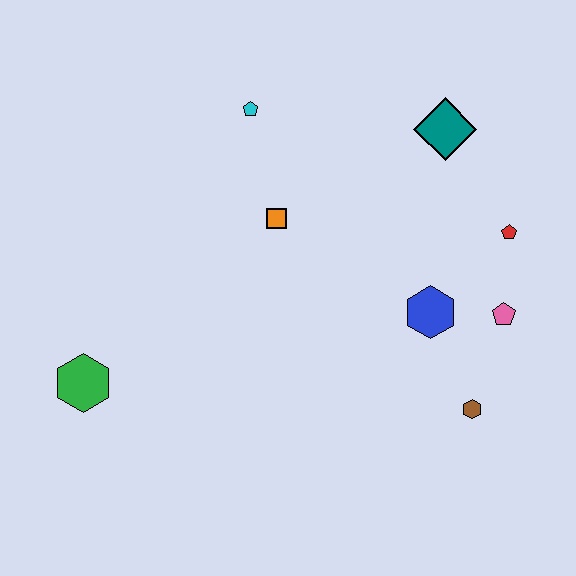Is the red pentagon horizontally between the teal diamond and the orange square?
No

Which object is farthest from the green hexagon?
The red pentagon is farthest from the green hexagon.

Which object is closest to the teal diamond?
The red pentagon is closest to the teal diamond.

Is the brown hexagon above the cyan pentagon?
No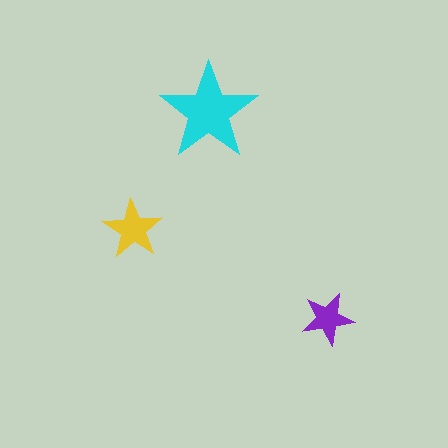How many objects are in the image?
There are 3 objects in the image.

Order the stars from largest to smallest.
the cyan one, the yellow one, the purple one.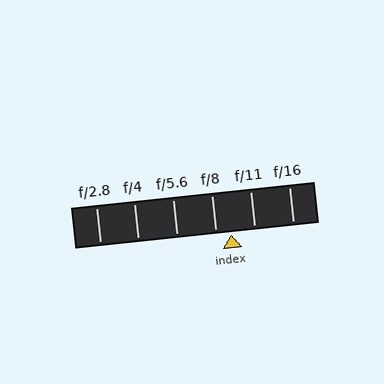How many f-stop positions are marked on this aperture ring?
There are 6 f-stop positions marked.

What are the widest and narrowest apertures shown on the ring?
The widest aperture shown is f/2.8 and the narrowest is f/16.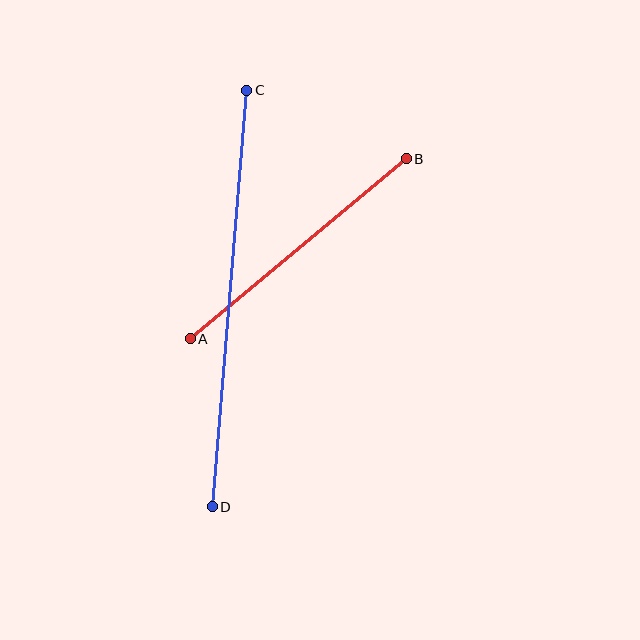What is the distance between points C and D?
The distance is approximately 418 pixels.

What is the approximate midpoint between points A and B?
The midpoint is at approximately (298, 249) pixels.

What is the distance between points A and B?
The distance is approximately 281 pixels.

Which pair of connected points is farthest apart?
Points C and D are farthest apart.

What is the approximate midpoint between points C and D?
The midpoint is at approximately (229, 299) pixels.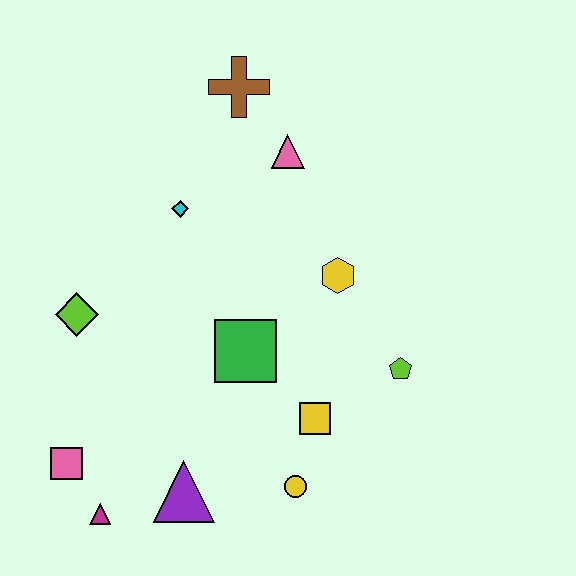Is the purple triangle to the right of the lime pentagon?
No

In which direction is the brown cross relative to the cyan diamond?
The brown cross is above the cyan diamond.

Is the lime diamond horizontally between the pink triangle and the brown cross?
No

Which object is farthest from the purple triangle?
The brown cross is farthest from the purple triangle.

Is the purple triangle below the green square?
Yes